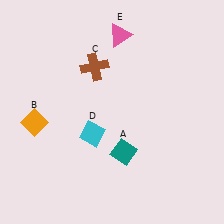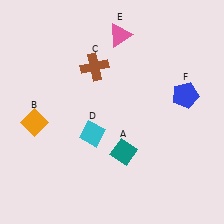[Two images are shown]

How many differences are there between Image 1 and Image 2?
There is 1 difference between the two images.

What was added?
A blue pentagon (F) was added in Image 2.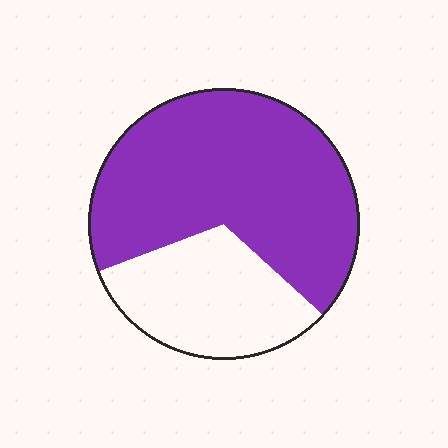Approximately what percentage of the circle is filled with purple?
Approximately 70%.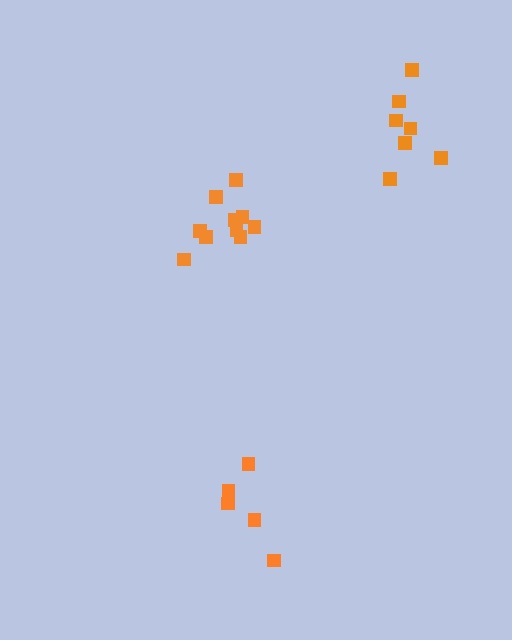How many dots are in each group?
Group 1: 5 dots, Group 2: 10 dots, Group 3: 7 dots (22 total).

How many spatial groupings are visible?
There are 3 spatial groupings.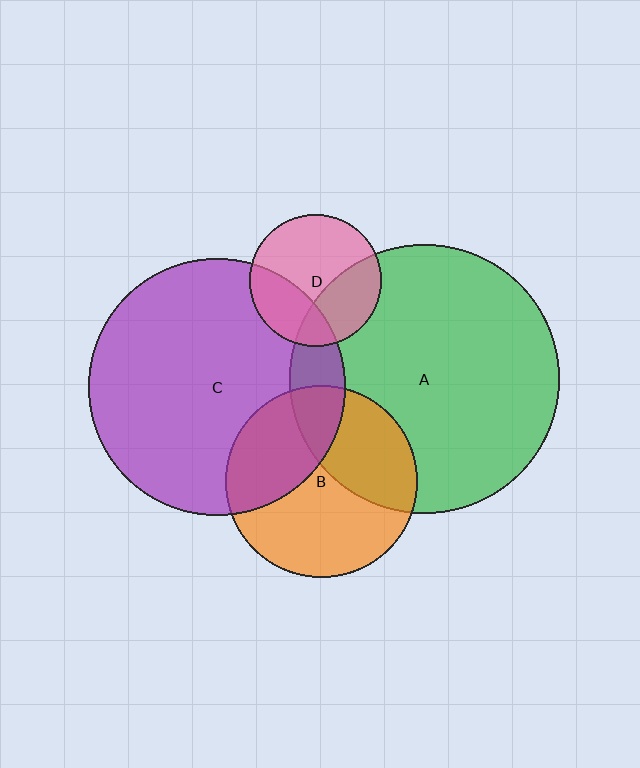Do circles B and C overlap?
Yes.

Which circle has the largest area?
Circle A (green).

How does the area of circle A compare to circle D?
Approximately 4.1 times.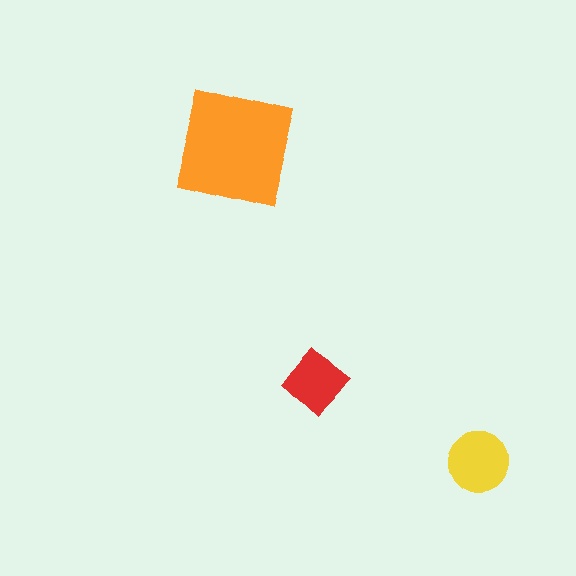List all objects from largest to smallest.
The orange square, the yellow circle, the red diamond.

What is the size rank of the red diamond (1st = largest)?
3rd.